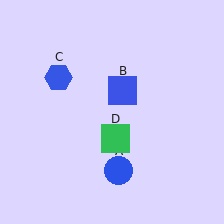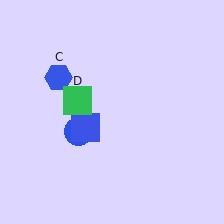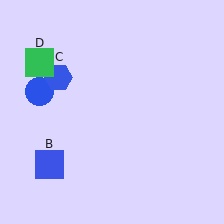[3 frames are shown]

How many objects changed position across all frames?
3 objects changed position: blue circle (object A), blue square (object B), green square (object D).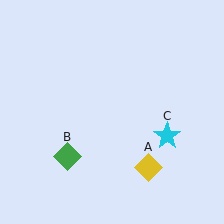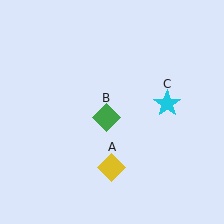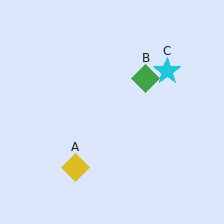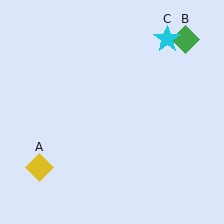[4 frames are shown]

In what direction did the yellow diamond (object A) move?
The yellow diamond (object A) moved left.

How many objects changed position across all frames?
3 objects changed position: yellow diamond (object A), green diamond (object B), cyan star (object C).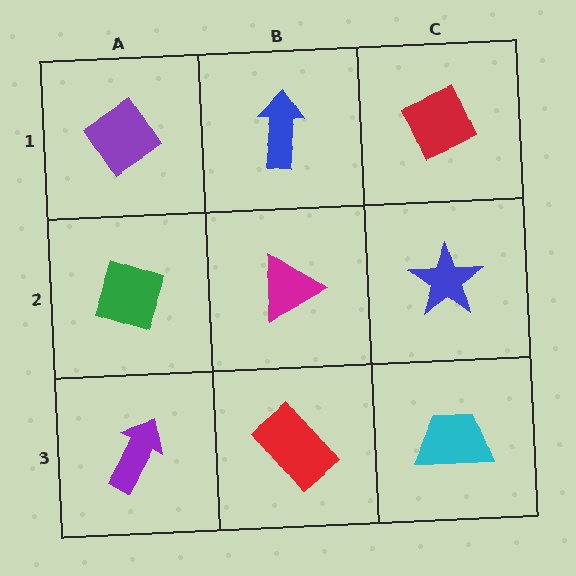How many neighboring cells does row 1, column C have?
2.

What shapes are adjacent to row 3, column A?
A green diamond (row 2, column A), a red rectangle (row 3, column B).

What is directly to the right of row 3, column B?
A cyan trapezoid.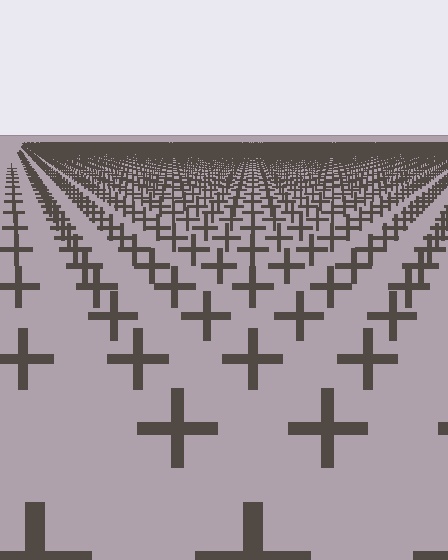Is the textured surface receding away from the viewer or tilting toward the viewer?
The surface is receding away from the viewer. Texture elements get smaller and denser toward the top.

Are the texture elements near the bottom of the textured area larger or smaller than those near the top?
Larger. Near the bottom, elements are closer to the viewer and appear at a bigger on-screen size.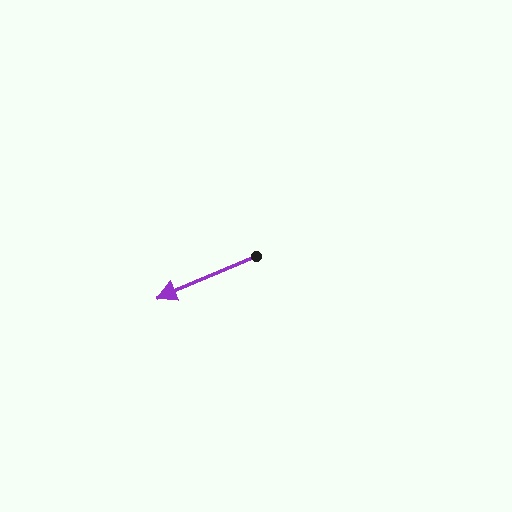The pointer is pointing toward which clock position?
Roughly 8 o'clock.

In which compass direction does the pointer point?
Southwest.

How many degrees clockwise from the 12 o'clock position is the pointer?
Approximately 247 degrees.